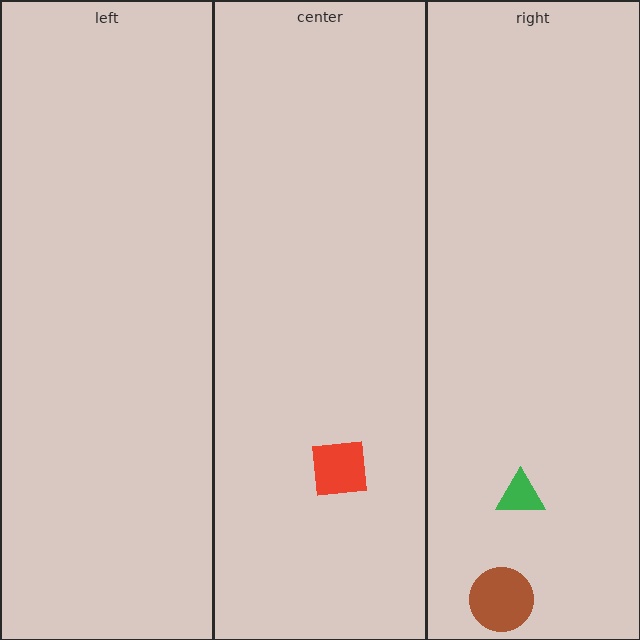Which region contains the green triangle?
The right region.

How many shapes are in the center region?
1.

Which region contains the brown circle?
The right region.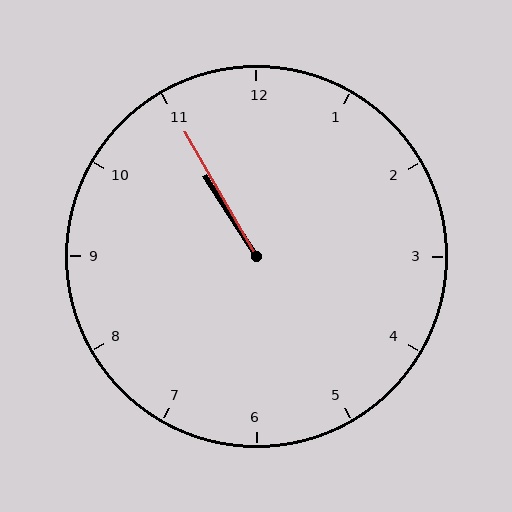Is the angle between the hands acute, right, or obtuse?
It is acute.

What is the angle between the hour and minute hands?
Approximately 2 degrees.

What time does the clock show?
10:55.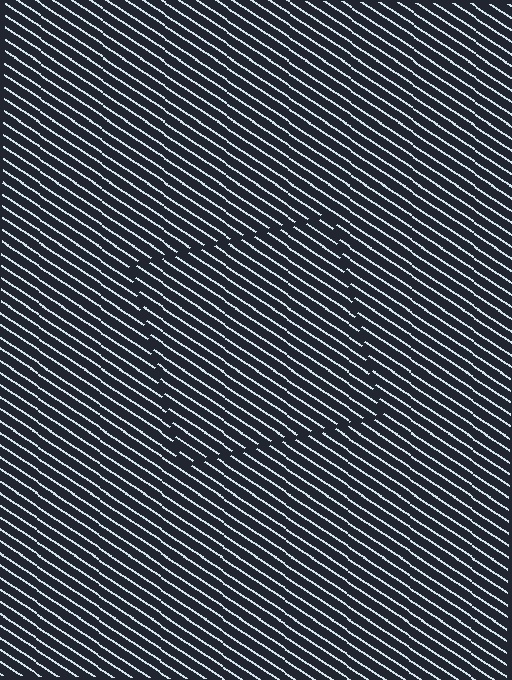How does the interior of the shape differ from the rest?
The interior of the shape contains the same grating, shifted by half a period — the contour is defined by the phase discontinuity where line-ends from the inner and outer gratings abut.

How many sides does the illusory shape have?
4 sides — the line-ends trace a square.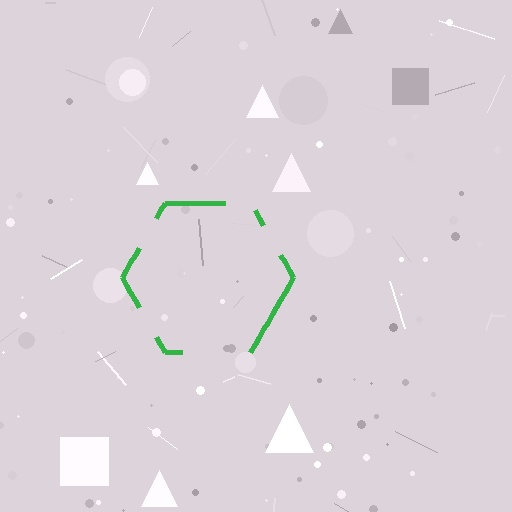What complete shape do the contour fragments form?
The contour fragments form a hexagon.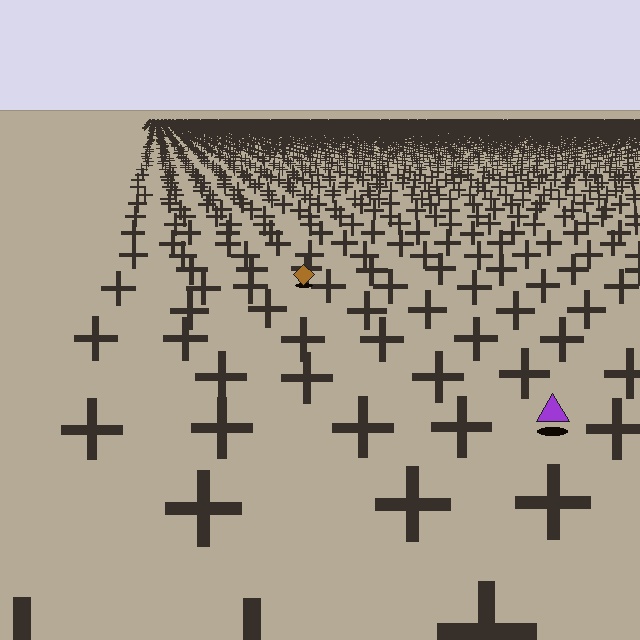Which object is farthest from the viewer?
The brown diamond is farthest from the viewer. It appears smaller and the ground texture around it is denser.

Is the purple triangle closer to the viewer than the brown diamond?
Yes. The purple triangle is closer — you can tell from the texture gradient: the ground texture is coarser near it.